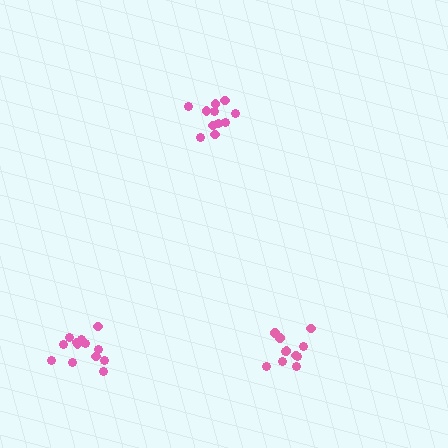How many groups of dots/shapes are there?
There are 3 groups.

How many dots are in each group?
Group 1: 11 dots, Group 2: 13 dots, Group 3: 11 dots (35 total).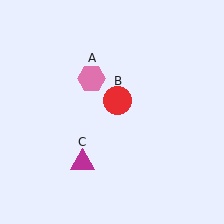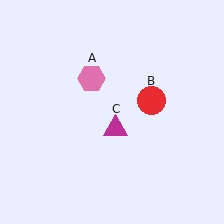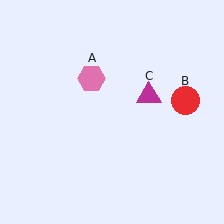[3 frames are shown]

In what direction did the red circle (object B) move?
The red circle (object B) moved right.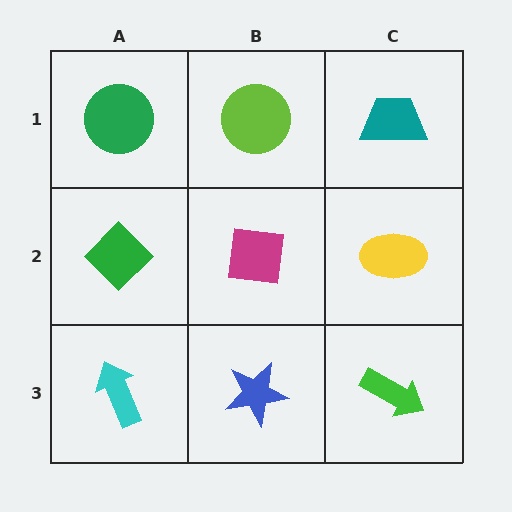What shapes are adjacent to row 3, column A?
A green diamond (row 2, column A), a blue star (row 3, column B).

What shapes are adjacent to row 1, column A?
A green diamond (row 2, column A), a lime circle (row 1, column B).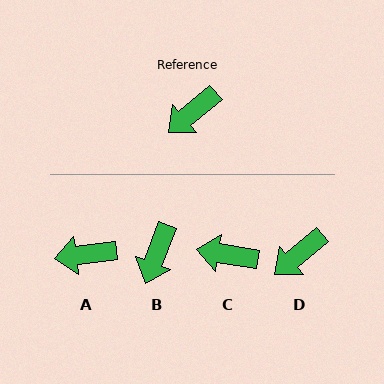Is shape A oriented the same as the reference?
No, it is off by about 33 degrees.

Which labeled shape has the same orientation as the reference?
D.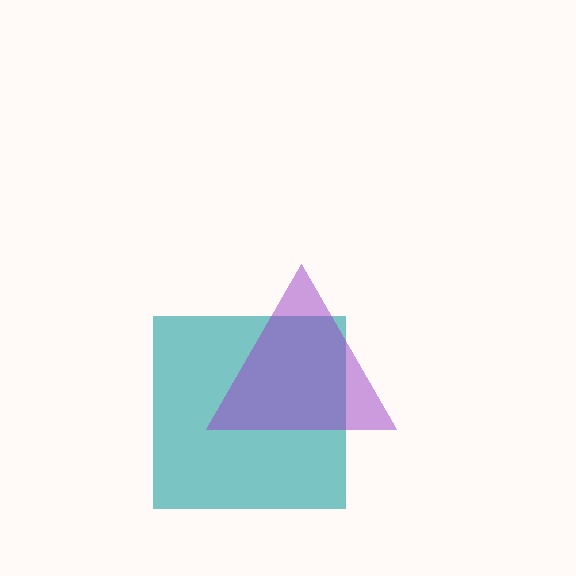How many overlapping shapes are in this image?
There are 2 overlapping shapes in the image.